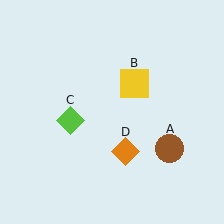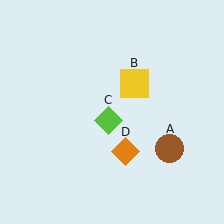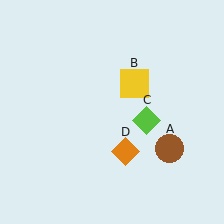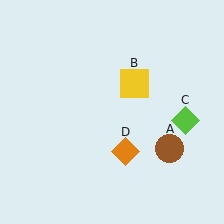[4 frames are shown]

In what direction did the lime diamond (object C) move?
The lime diamond (object C) moved right.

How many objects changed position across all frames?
1 object changed position: lime diamond (object C).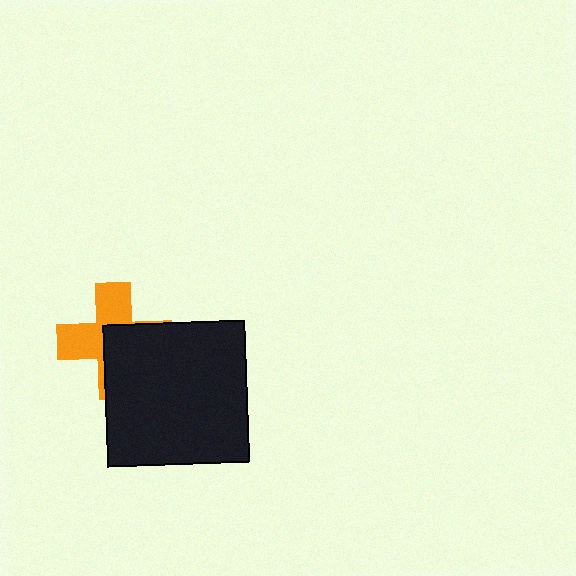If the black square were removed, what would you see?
You would see the complete orange cross.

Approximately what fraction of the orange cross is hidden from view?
Roughly 51% of the orange cross is hidden behind the black square.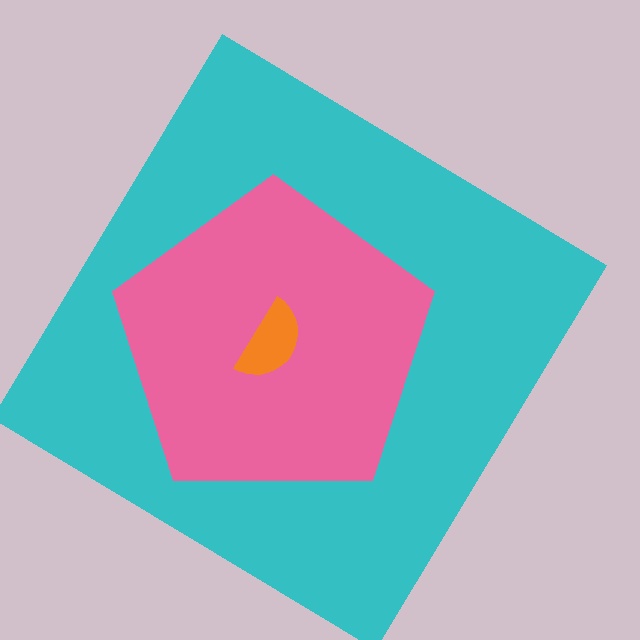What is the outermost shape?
The cyan diamond.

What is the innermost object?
The orange semicircle.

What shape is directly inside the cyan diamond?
The pink pentagon.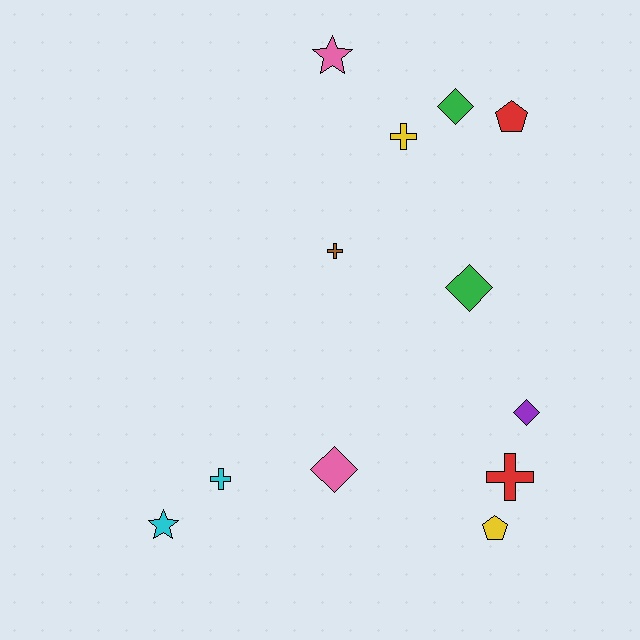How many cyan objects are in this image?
There are 2 cyan objects.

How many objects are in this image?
There are 12 objects.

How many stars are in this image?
There are 2 stars.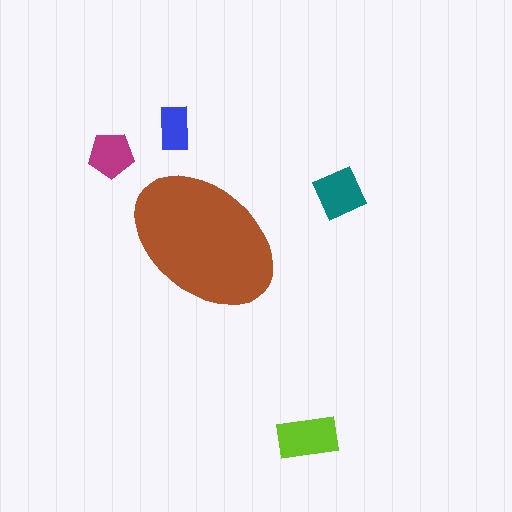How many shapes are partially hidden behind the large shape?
0 shapes are partially hidden.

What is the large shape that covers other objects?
A brown ellipse.